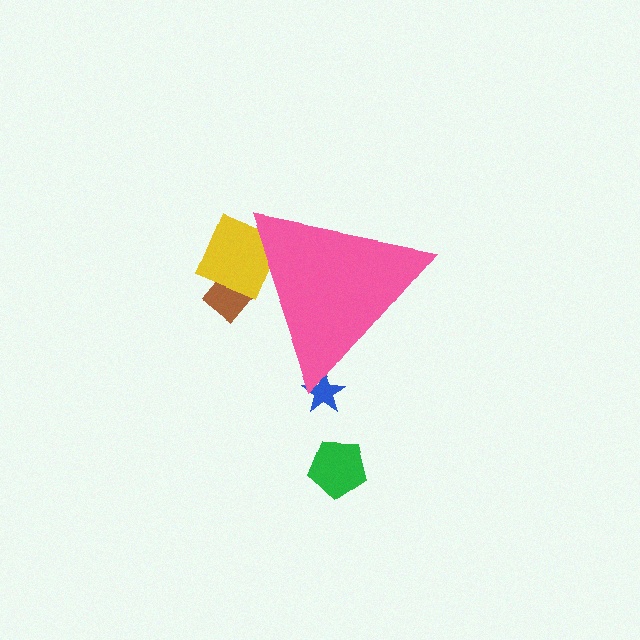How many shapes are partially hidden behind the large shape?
3 shapes are partially hidden.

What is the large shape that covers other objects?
A pink triangle.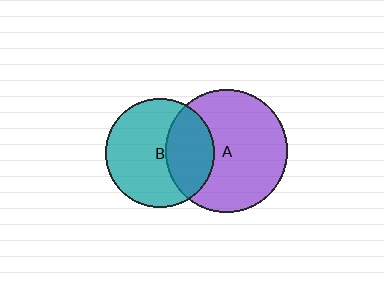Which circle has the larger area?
Circle A (purple).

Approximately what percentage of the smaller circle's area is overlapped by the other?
Approximately 35%.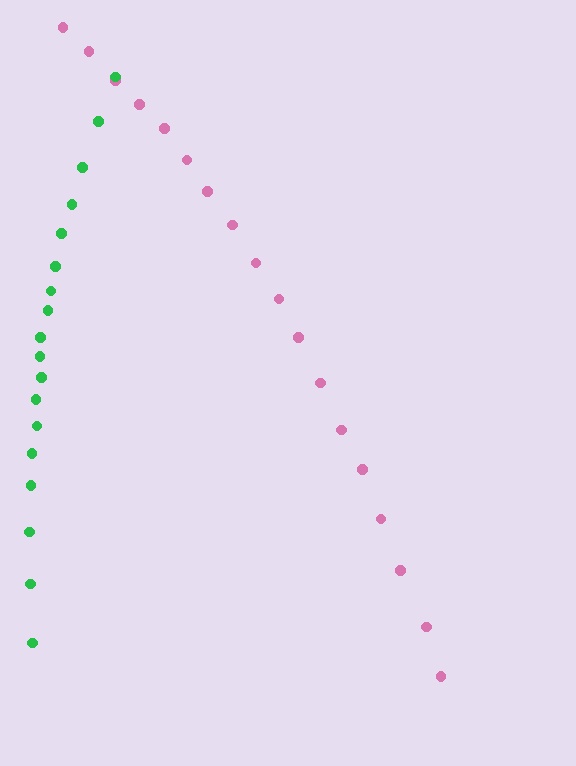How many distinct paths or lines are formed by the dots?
There are 2 distinct paths.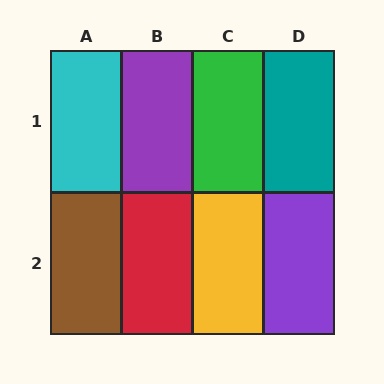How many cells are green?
1 cell is green.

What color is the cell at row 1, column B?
Purple.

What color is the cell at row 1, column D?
Teal.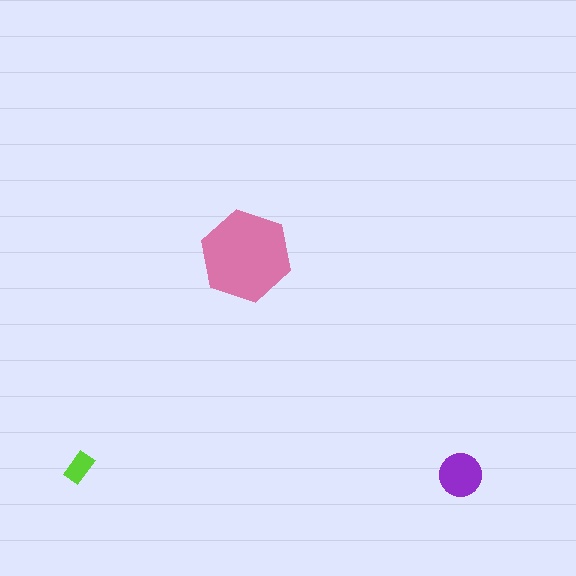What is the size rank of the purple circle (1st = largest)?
2nd.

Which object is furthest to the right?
The purple circle is rightmost.